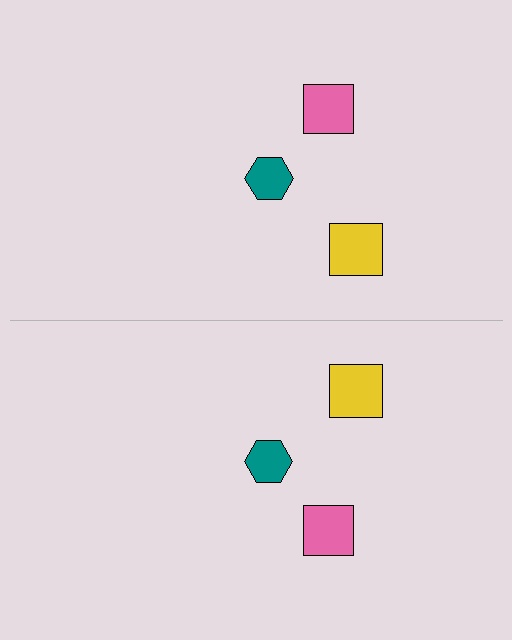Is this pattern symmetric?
Yes, this pattern has bilateral (reflection) symmetry.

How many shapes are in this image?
There are 6 shapes in this image.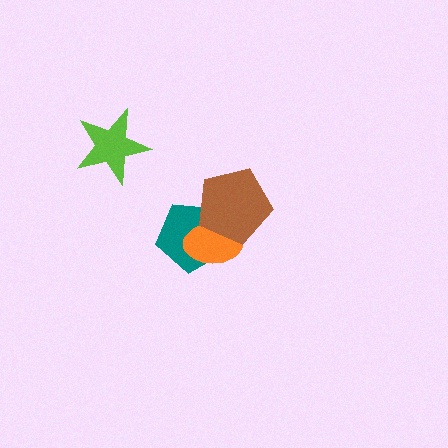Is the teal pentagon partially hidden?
Yes, it is partially covered by another shape.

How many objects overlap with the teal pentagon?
2 objects overlap with the teal pentagon.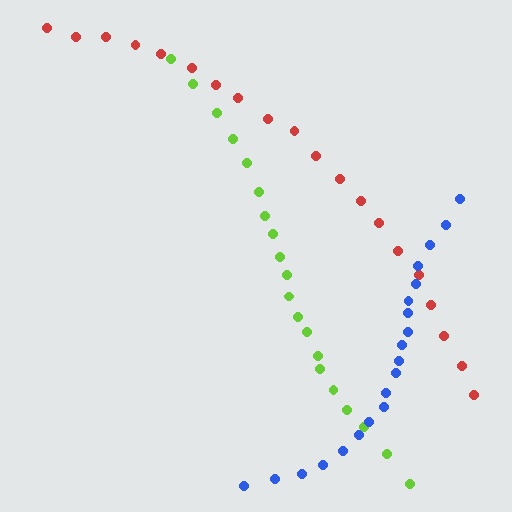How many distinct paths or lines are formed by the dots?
There are 3 distinct paths.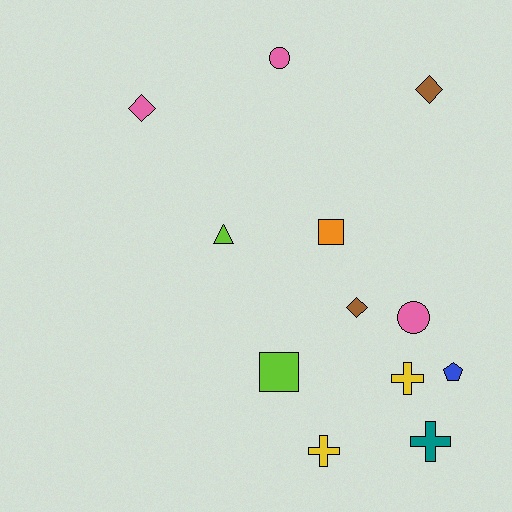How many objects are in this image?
There are 12 objects.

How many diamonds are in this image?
There are 3 diamonds.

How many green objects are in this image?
There are no green objects.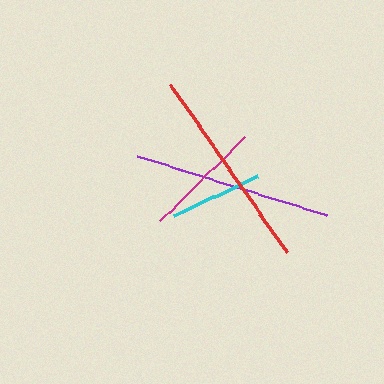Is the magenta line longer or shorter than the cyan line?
The magenta line is longer than the cyan line.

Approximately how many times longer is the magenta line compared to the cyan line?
The magenta line is approximately 1.3 times the length of the cyan line.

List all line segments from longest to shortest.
From longest to shortest: red, purple, magenta, cyan.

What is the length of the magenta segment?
The magenta segment is approximately 119 pixels long.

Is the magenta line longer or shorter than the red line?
The red line is longer than the magenta line.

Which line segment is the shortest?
The cyan line is the shortest at approximately 93 pixels.